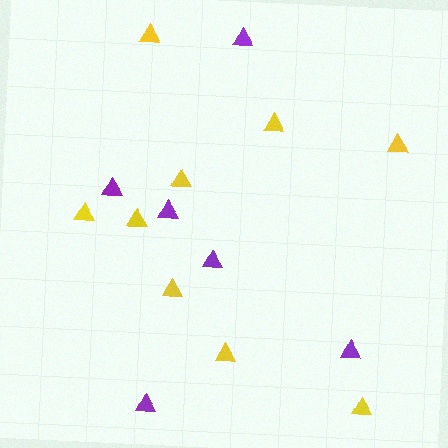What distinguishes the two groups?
There are 2 groups: one group of purple triangles (6) and one group of yellow triangles (9).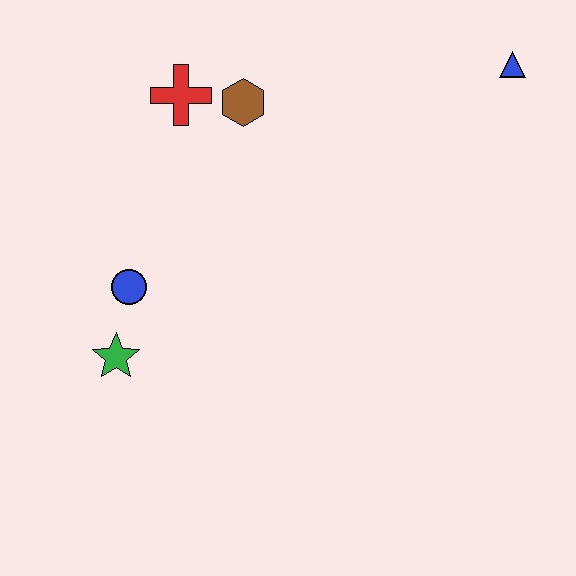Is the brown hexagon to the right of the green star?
Yes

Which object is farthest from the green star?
The blue triangle is farthest from the green star.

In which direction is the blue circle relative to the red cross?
The blue circle is below the red cross.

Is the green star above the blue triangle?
No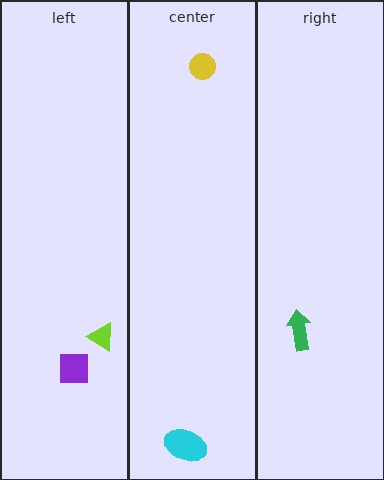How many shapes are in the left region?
2.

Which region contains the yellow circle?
The center region.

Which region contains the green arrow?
The right region.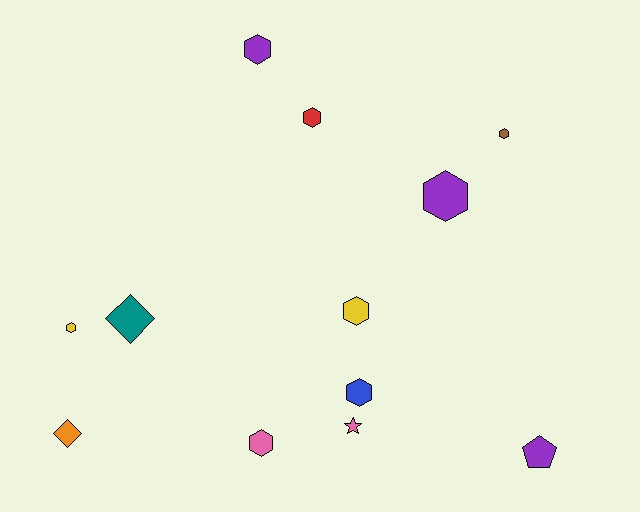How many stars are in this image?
There is 1 star.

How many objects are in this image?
There are 12 objects.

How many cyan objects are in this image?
There are no cyan objects.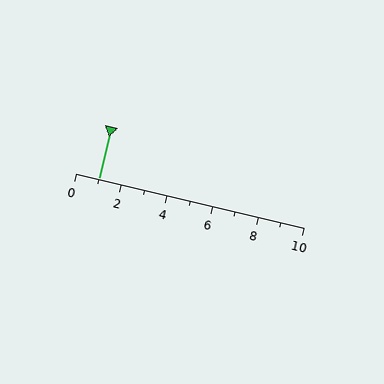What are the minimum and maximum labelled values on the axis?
The axis runs from 0 to 10.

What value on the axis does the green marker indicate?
The marker indicates approximately 1.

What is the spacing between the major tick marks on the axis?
The major ticks are spaced 2 apart.